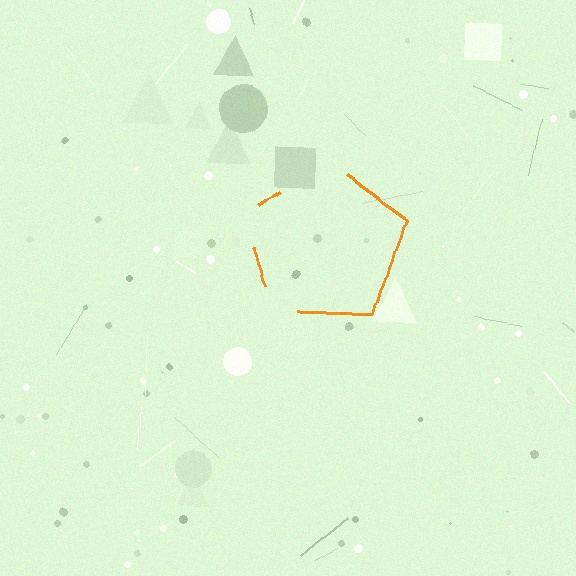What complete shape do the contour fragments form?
The contour fragments form a pentagon.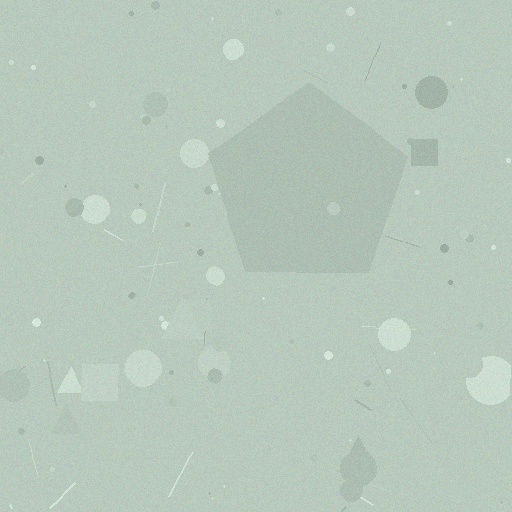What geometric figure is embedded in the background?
A pentagon is embedded in the background.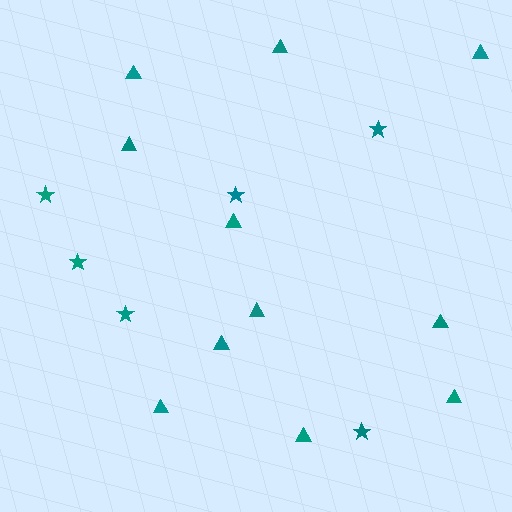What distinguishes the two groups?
There are 2 groups: one group of triangles (11) and one group of stars (6).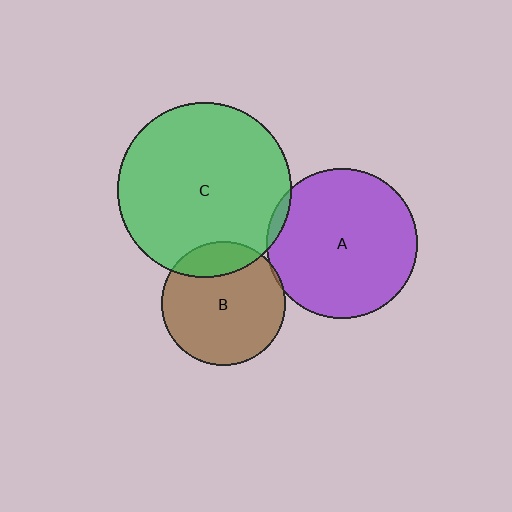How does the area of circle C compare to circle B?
Approximately 2.0 times.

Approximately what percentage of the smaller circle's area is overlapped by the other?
Approximately 5%.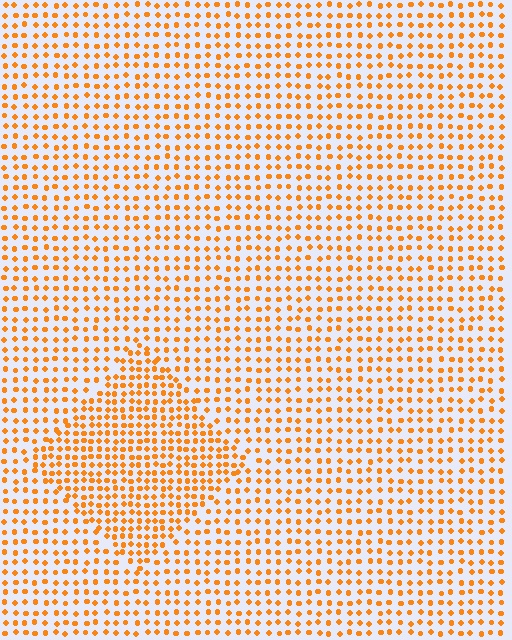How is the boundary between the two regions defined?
The boundary is defined by a change in element density (approximately 1.6x ratio). All elements are the same color, size, and shape.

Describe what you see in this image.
The image contains small orange elements arranged at two different densities. A diamond-shaped region is visible where the elements are more densely packed than the surrounding area.